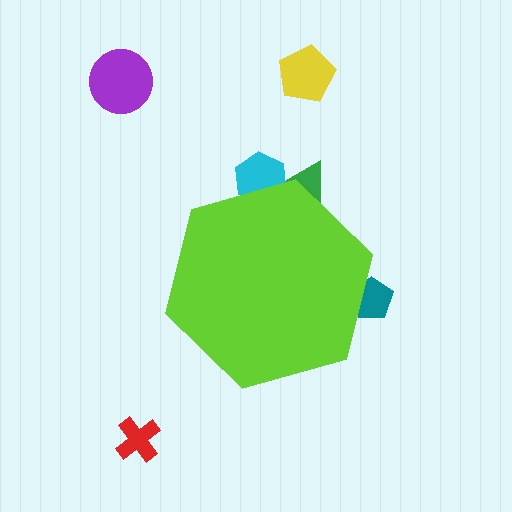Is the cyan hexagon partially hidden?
Yes, the cyan hexagon is partially hidden behind the lime hexagon.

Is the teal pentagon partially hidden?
Yes, the teal pentagon is partially hidden behind the lime hexagon.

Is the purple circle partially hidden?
No, the purple circle is fully visible.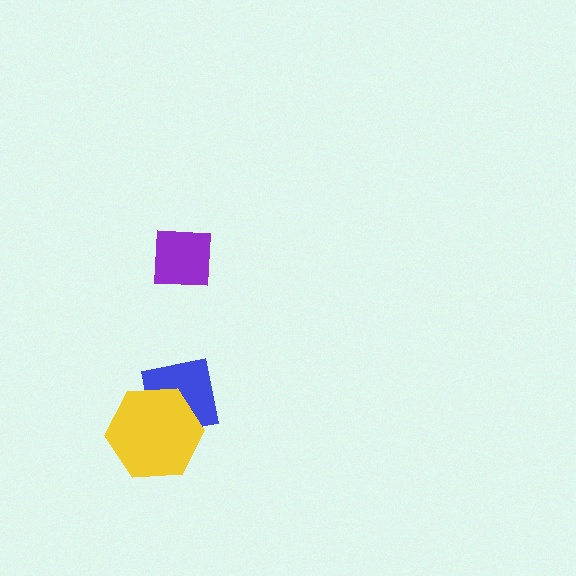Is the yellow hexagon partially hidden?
No, no other shape covers it.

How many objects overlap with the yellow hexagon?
1 object overlaps with the yellow hexagon.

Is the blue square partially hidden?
Yes, it is partially covered by another shape.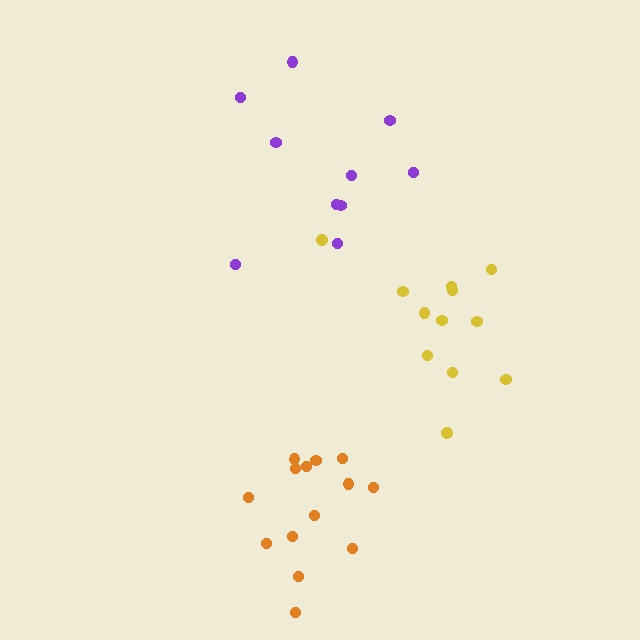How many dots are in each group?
Group 1: 14 dots, Group 2: 10 dots, Group 3: 12 dots (36 total).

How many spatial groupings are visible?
There are 3 spatial groupings.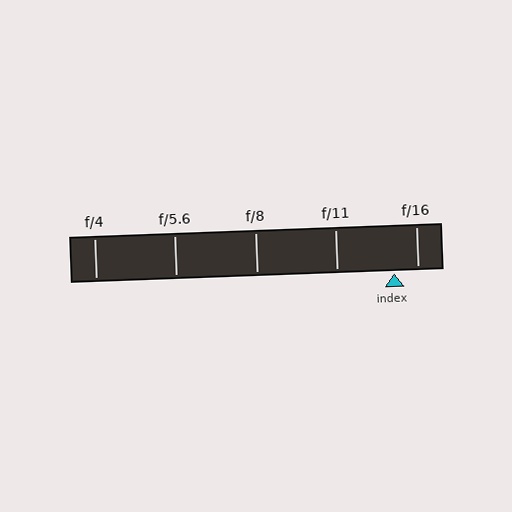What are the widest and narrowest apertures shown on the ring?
The widest aperture shown is f/4 and the narrowest is f/16.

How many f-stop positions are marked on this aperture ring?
There are 5 f-stop positions marked.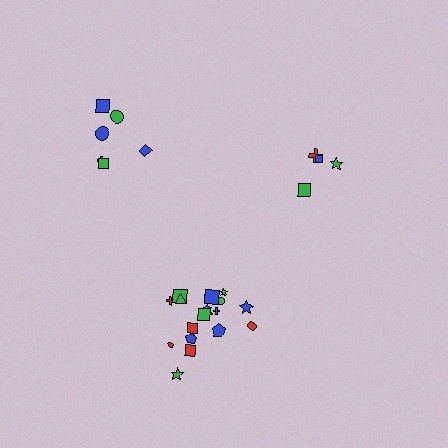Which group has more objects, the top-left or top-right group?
The top-left group.